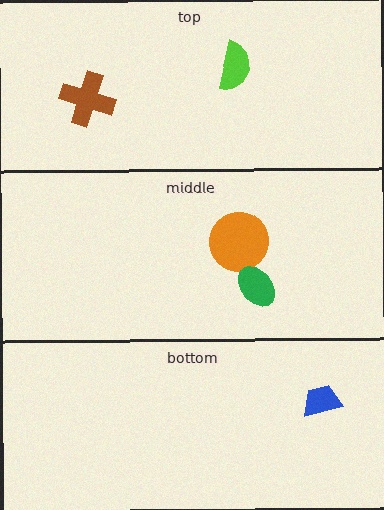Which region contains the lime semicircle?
The top region.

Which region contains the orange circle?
The middle region.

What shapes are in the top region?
The brown cross, the lime semicircle.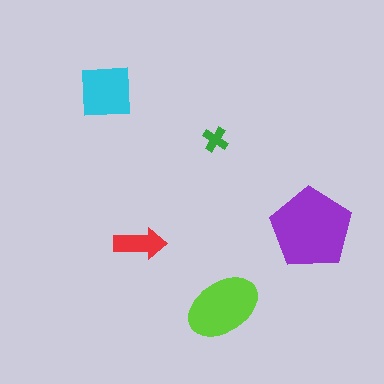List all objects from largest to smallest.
The purple pentagon, the lime ellipse, the cyan square, the red arrow, the green cross.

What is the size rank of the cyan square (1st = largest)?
3rd.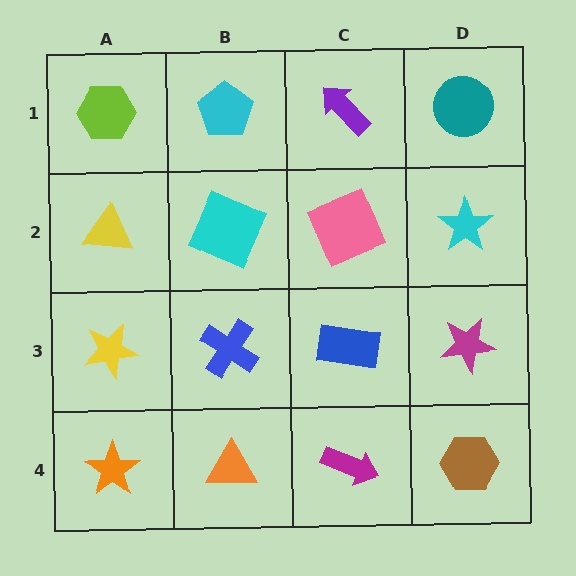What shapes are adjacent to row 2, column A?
A lime hexagon (row 1, column A), a yellow star (row 3, column A), a cyan square (row 2, column B).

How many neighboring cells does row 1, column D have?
2.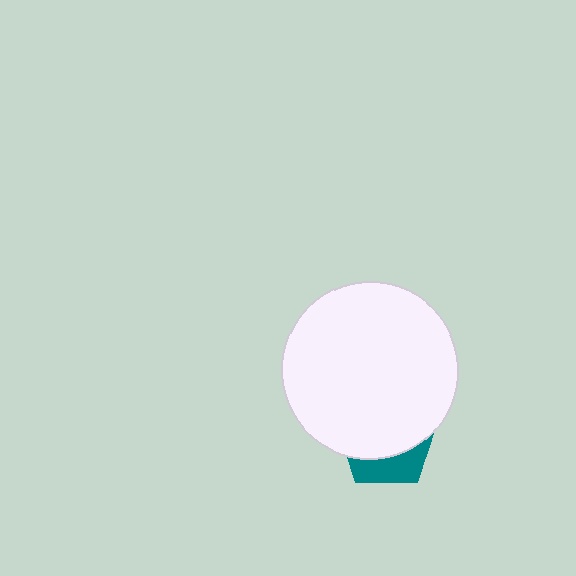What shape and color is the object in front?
The object in front is a white circle.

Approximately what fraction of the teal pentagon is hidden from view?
Roughly 69% of the teal pentagon is hidden behind the white circle.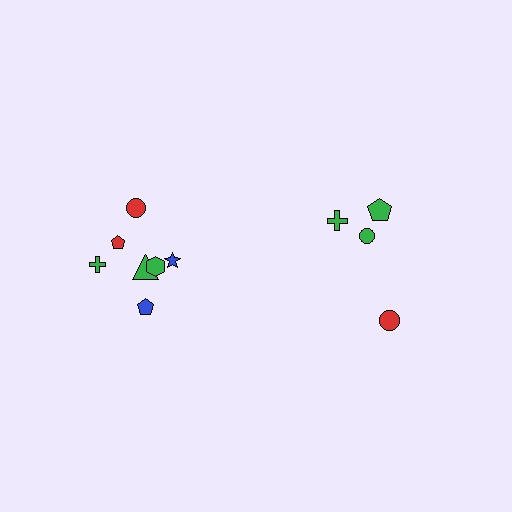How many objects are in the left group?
There are 7 objects.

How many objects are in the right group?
There are 4 objects.